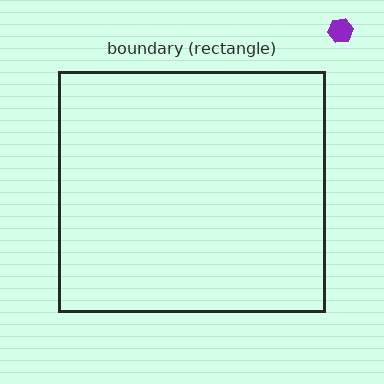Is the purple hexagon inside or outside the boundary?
Outside.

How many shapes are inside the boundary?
0 inside, 1 outside.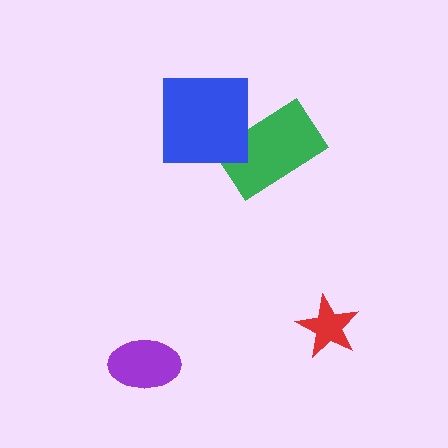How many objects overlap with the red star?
0 objects overlap with the red star.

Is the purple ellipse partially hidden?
No, no other shape covers it.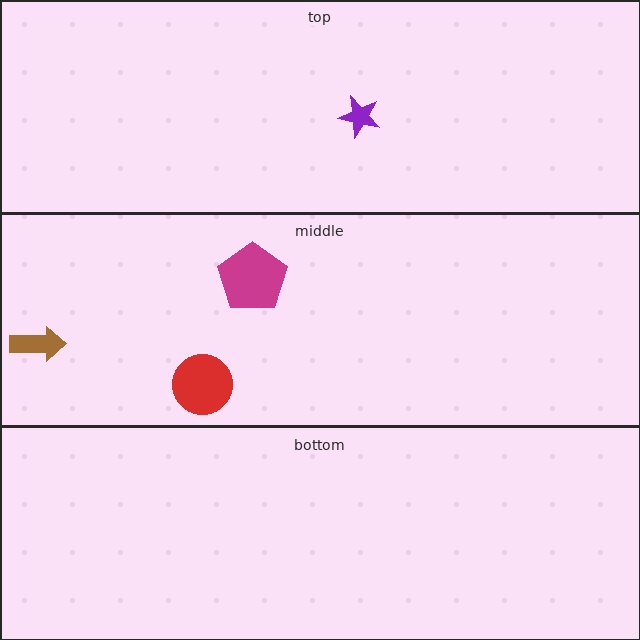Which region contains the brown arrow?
The middle region.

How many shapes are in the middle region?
3.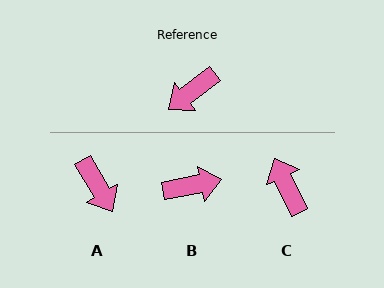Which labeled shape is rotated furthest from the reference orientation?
B, about 153 degrees away.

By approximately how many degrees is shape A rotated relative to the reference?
Approximately 82 degrees counter-clockwise.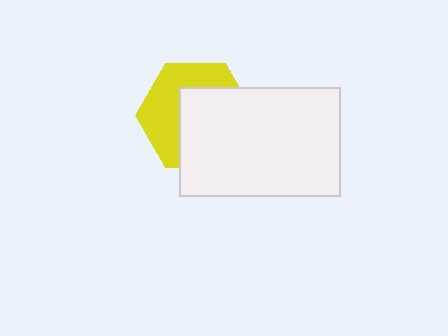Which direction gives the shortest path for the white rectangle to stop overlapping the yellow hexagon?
Moving toward the lower-right gives the shortest separation.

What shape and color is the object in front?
The object in front is a white rectangle.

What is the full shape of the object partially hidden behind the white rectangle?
The partially hidden object is a yellow hexagon.